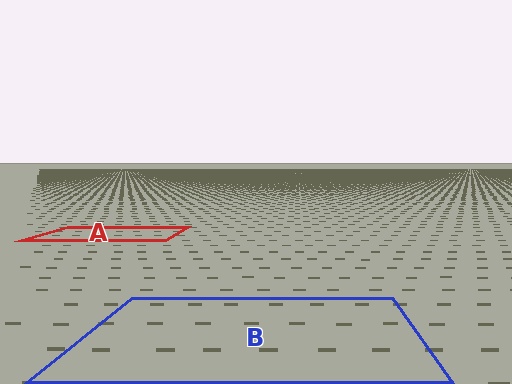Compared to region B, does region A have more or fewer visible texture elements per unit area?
Region A has more texture elements per unit area — they are packed more densely because it is farther away.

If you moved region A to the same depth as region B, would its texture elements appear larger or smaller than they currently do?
They would appear larger. At a closer depth, the same texture elements are projected at a bigger on-screen size.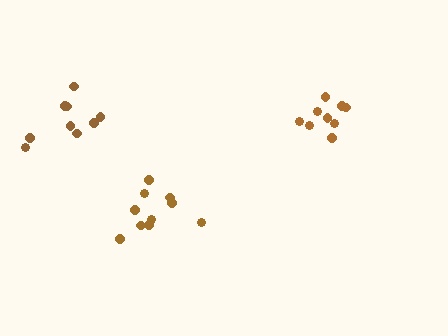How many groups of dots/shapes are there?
There are 3 groups.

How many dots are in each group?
Group 1: 9 dots, Group 2: 10 dots, Group 3: 9 dots (28 total).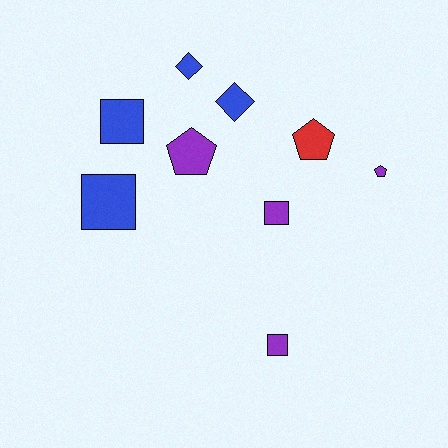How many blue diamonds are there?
There are 2 blue diamonds.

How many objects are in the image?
There are 9 objects.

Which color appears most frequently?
Blue, with 4 objects.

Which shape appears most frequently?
Square, with 4 objects.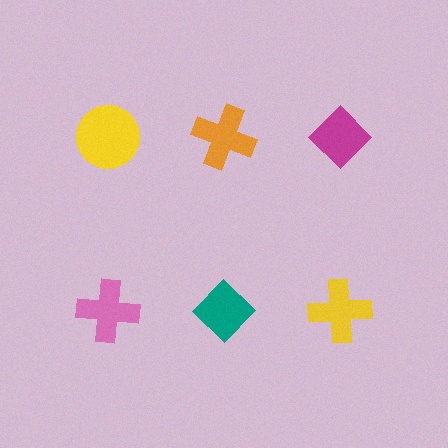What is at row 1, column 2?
An orange cross.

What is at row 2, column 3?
A yellow cross.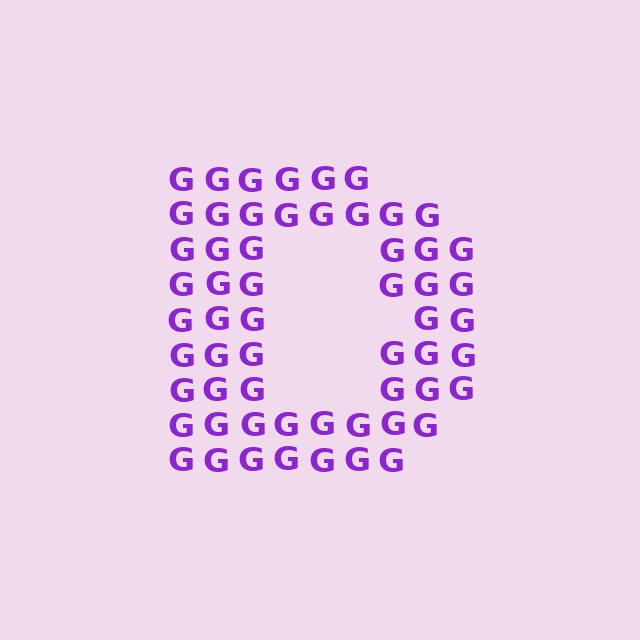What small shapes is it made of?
It is made of small letter G's.